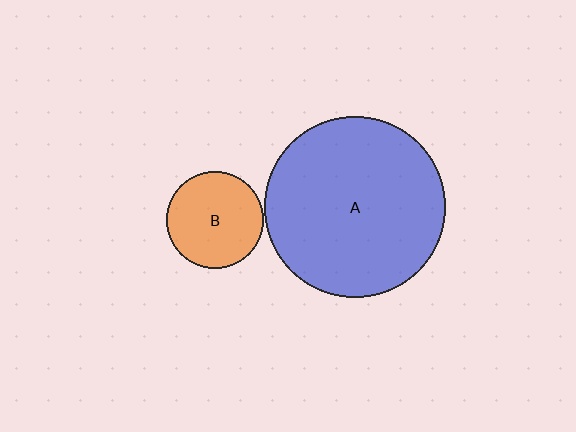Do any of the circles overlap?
No, none of the circles overlap.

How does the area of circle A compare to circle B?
Approximately 3.5 times.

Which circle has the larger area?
Circle A (blue).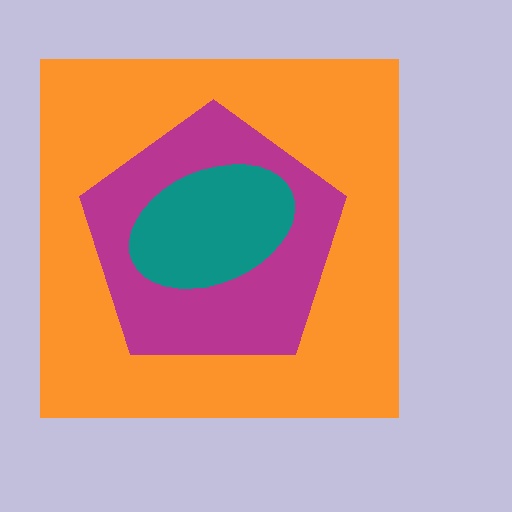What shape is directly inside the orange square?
The magenta pentagon.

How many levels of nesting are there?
3.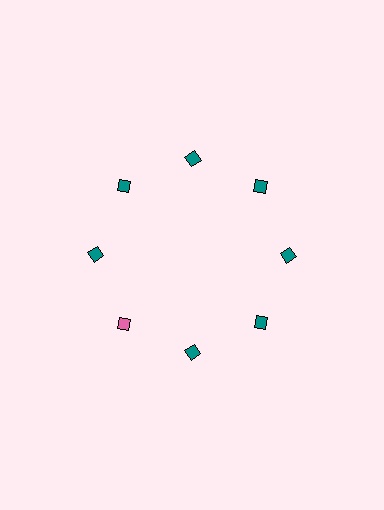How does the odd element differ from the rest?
It has a different color: pink instead of teal.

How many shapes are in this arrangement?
There are 8 shapes arranged in a ring pattern.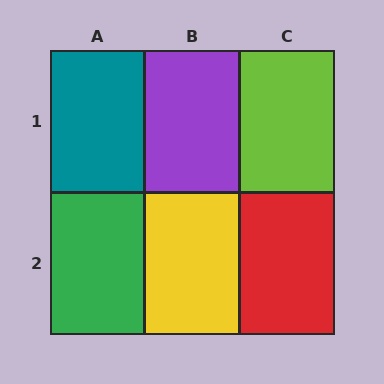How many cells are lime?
1 cell is lime.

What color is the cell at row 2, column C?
Red.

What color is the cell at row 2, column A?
Green.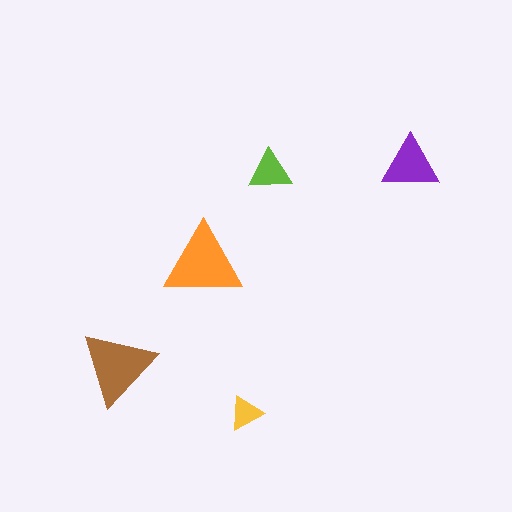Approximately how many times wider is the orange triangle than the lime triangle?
About 2 times wider.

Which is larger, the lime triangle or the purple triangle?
The purple one.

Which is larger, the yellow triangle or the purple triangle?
The purple one.